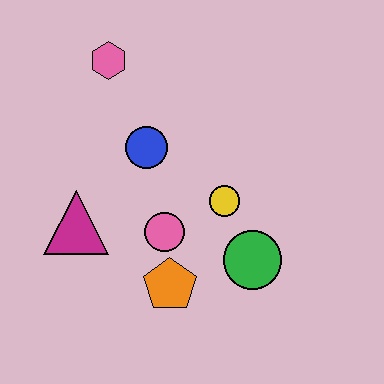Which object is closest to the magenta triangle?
The pink circle is closest to the magenta triangle.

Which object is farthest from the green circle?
The pink hexagon is farthest from the green circle.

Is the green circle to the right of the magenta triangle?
Yes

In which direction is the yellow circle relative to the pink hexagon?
The yellow circle is below the pink hexagon.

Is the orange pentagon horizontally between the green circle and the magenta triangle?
Yes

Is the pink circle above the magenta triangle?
No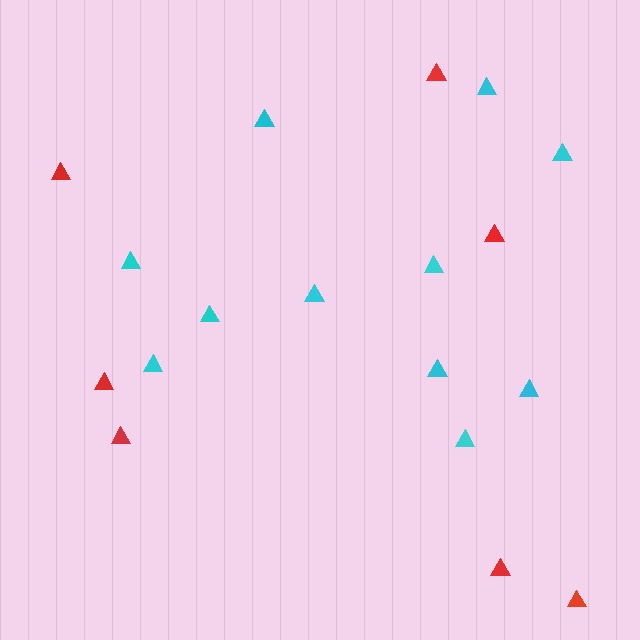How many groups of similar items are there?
There are 2 groups: one group of cyan triangles (11) and one group of red triangles (7).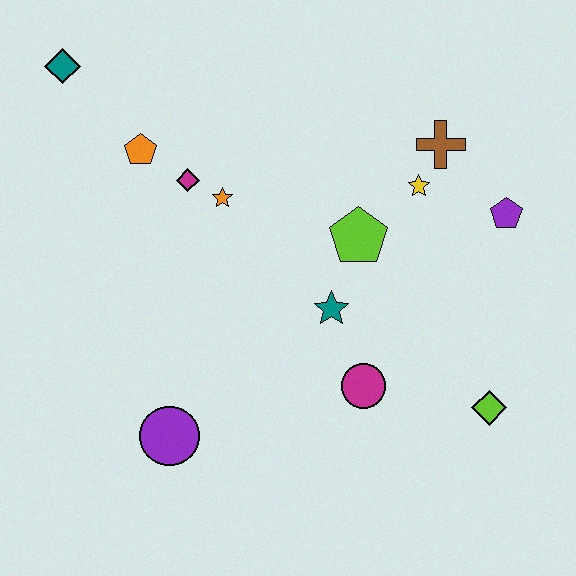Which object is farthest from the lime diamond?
The teal diamond is farthest from the lime diamond.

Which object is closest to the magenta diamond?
The orange star is closest to the magenta diamond.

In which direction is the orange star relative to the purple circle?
The orange star is above the purple circle.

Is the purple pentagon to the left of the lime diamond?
No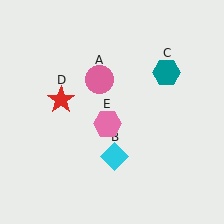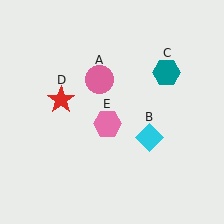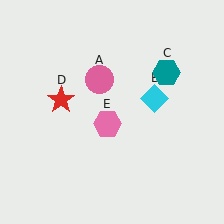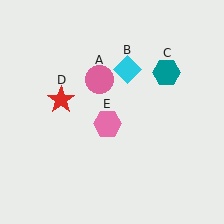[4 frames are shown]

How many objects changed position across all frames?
1 object changed position: cyan diamond (object B).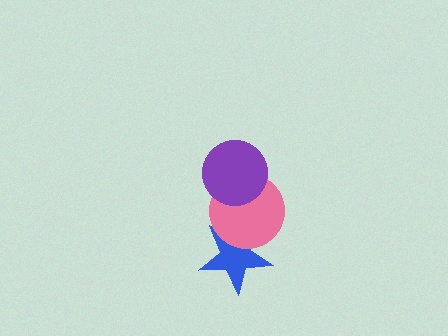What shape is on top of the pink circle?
The purple circle is on top of the pink circle.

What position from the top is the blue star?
The blue star is 3rd from the top.